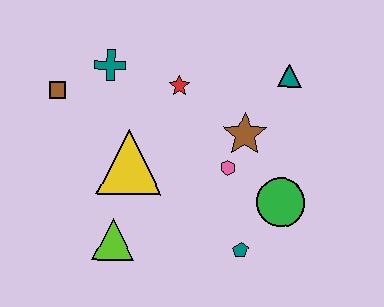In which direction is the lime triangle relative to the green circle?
The lime triangle is to the left of the green circle.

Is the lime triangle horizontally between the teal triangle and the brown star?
No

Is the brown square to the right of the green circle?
No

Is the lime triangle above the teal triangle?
No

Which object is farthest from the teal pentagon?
The brown square is farthest from the teal pentagon.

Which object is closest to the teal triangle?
The brown star is closest to the teal triangle.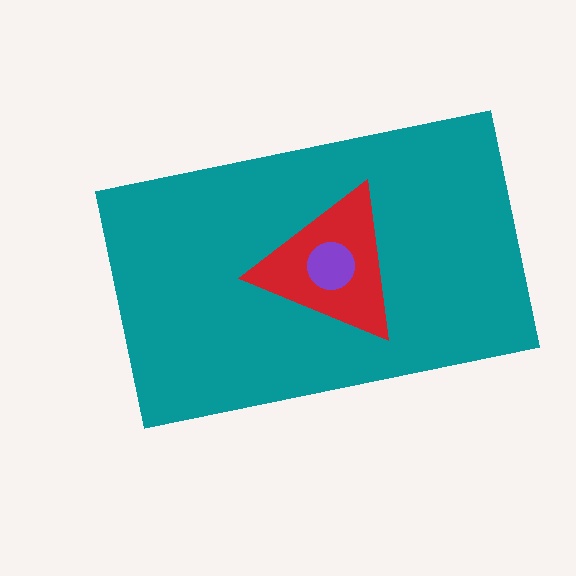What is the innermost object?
The purple circle.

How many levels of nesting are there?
3.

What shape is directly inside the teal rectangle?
The red triangle.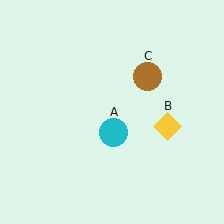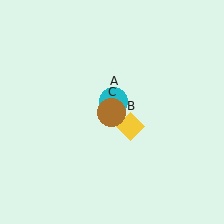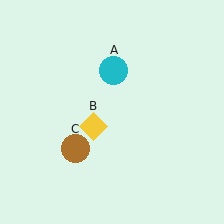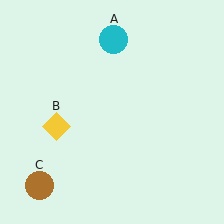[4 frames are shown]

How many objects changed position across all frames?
3 objects changed position: cyan circle (object A), yellow diamond (object B), brown circle (object C).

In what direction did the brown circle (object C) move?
The brown circle (object C) moved down and to the left.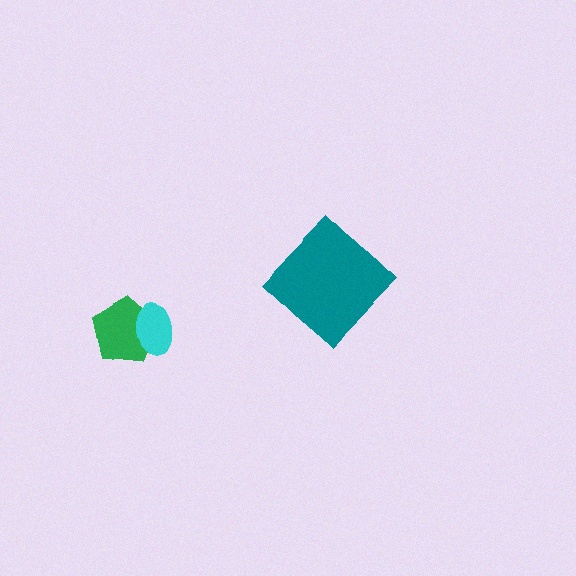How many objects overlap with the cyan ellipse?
1 object overlaps with the cyan ellipse.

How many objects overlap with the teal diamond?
0 objects overlap with the teal diamond.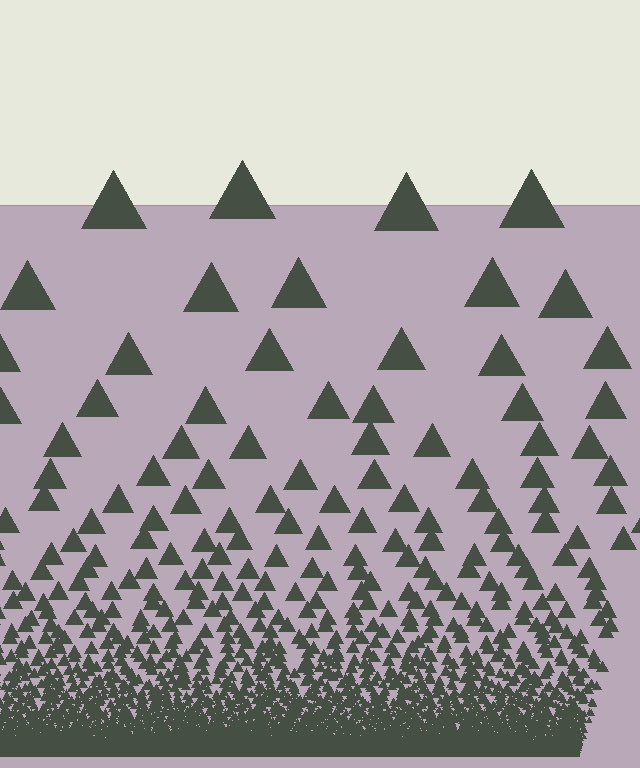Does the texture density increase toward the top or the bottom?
Density increases toward the bottom.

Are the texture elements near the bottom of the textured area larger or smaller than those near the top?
Smaller. The gradient is inverted — elements near the bottom are smaller and denser.